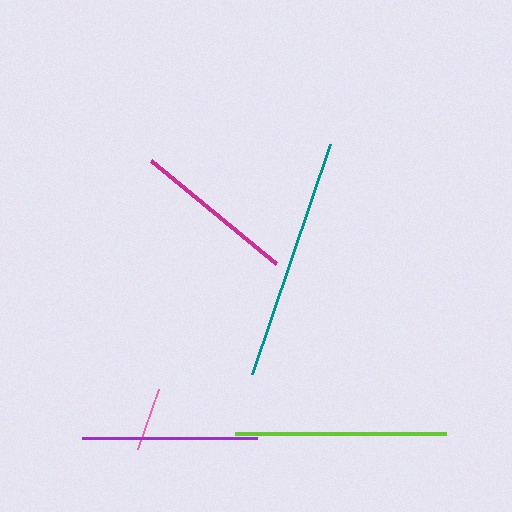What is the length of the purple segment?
The purple segment is approximately 174 pixels long.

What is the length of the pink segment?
The pink segment is approximately 64 pixels long.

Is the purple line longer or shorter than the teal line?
The teal line is longer than the purple line.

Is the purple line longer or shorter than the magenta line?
The purple line is longer than the magenta line.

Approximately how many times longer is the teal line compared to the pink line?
The teal line is approximately 3.8 times the length of the pink line.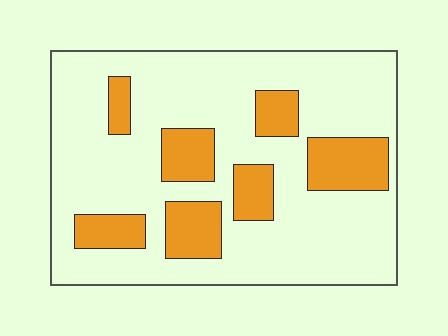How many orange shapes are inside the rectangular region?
7.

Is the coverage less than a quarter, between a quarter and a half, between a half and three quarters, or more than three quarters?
Less than a quarter.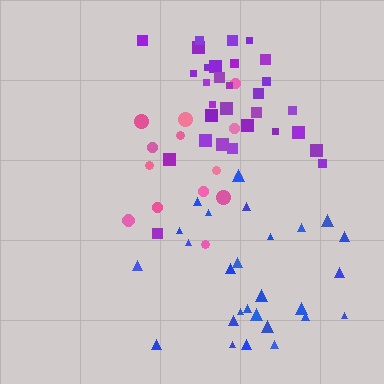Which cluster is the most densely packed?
Purple.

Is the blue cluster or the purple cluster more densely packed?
Purple.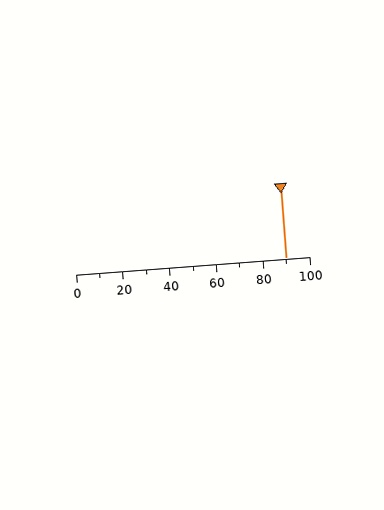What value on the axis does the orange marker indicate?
The marker indicates approximately 90.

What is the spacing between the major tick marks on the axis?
The major ticks are spaced 20 apart.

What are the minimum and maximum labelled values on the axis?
The axis runs from 0 to 100.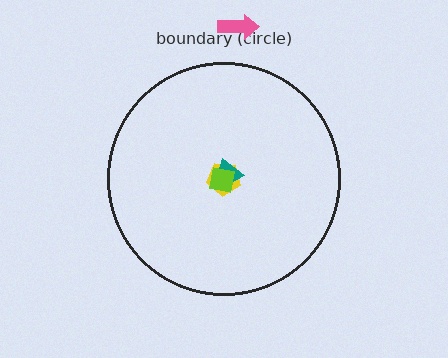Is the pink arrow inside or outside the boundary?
Outside.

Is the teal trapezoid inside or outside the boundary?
Inside.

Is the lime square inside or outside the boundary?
Inside.